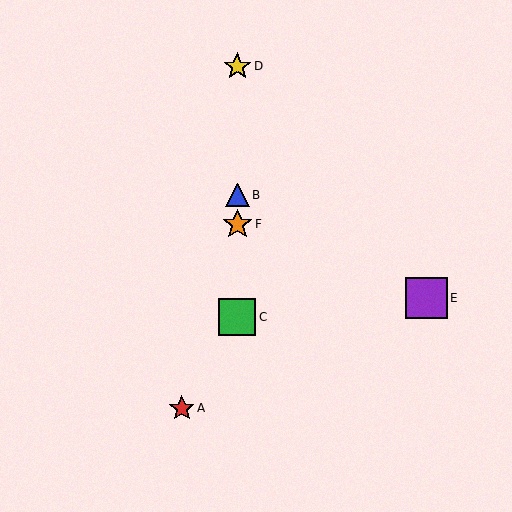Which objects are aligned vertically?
Objects B, C, D, F are aligned vertically.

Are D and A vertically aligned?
No, D is at x≈237 and A is at x≈182.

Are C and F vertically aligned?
Yes, both are at x≈237.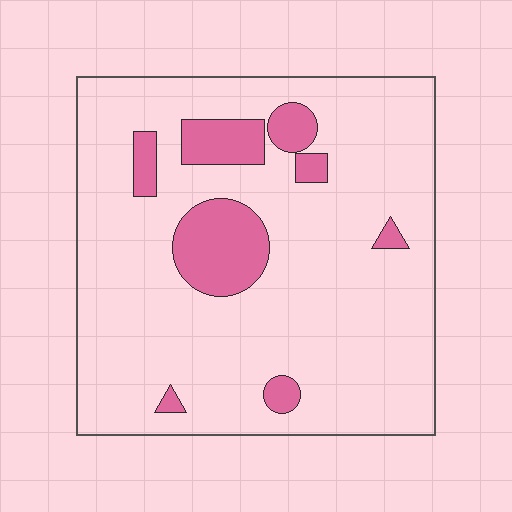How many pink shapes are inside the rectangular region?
8.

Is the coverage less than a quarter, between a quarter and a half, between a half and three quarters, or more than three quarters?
Less than a quarter.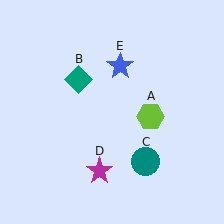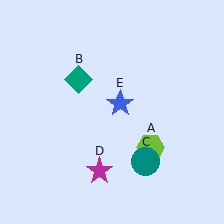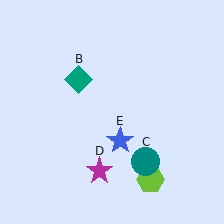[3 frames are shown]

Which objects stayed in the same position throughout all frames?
Teal diamond (object B) and teal circle (object C) and magenta star (object D) remained stationary.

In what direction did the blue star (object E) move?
The blue star (object E) moved down.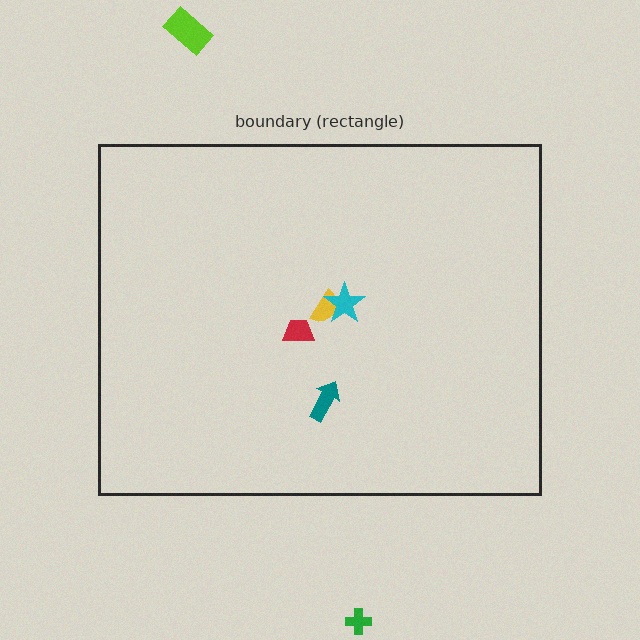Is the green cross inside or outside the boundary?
Outside.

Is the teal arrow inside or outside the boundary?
Inside.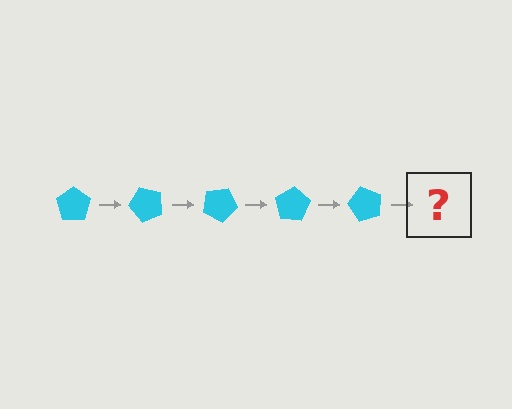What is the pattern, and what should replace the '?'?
The pattern is that the pentagon rotates 50 degrees each step. The '?' should be a cyan pentagon rotated 250 degrees.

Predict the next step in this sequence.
The next step is a cyan pentagon rotated 250 degrees.